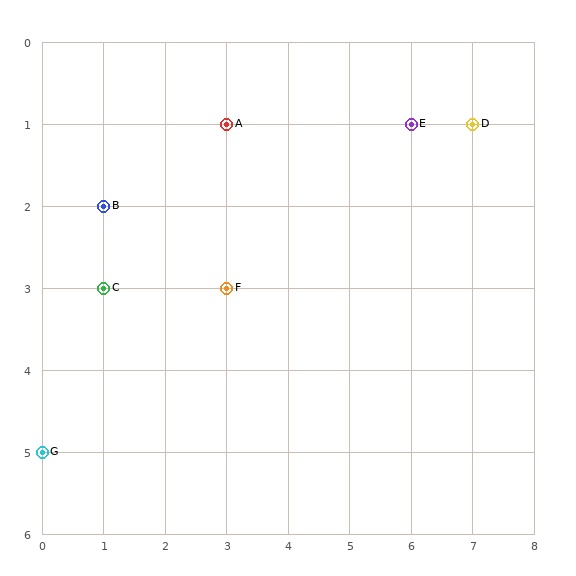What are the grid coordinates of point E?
Point E is at grid coordinates (6, 1).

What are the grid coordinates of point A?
Point A is at grid coordinates (3, 1).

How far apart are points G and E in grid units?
Points G and E are 6 columns and 4 rows apart (about 7.2 grid units diagonally).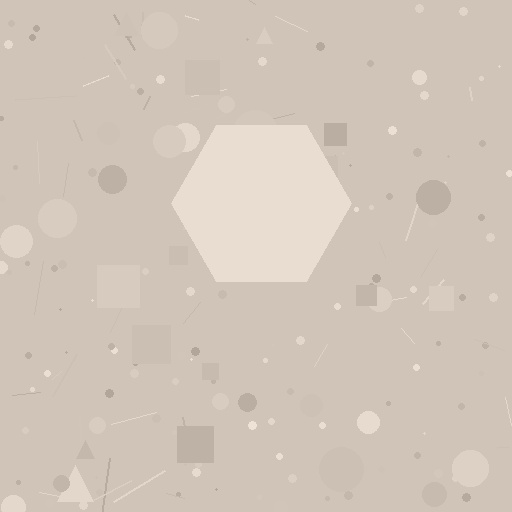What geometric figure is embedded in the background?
A hexagon is embedded in the background.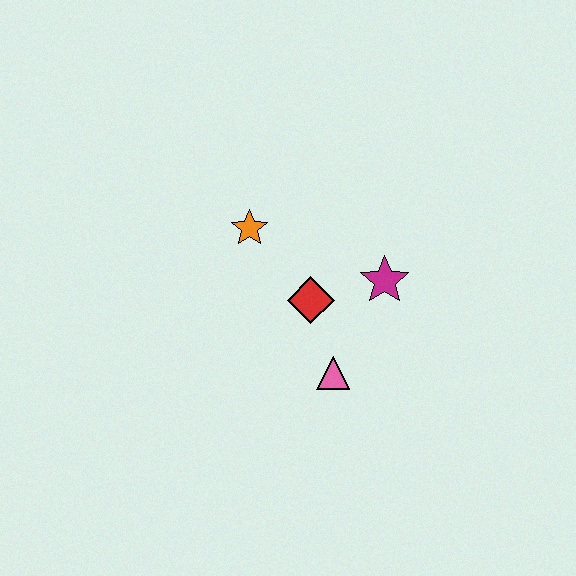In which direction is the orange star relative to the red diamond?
The orange star is above the red diamond.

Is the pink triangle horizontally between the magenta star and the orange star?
Yes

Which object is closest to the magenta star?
The red diamond is closest to the magenta star.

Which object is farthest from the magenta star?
The orange star is farthest from the magenta star.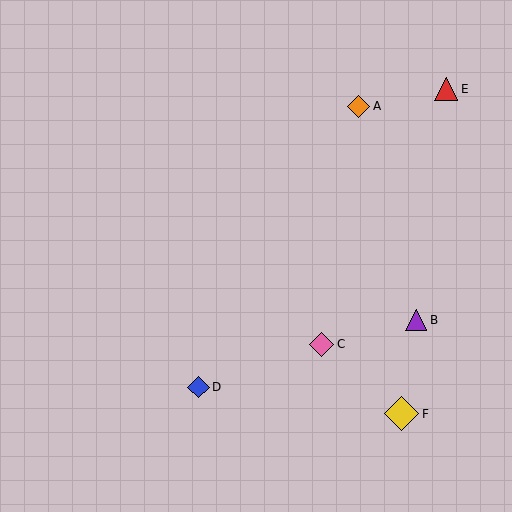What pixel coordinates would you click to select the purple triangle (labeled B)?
Click at (416, 320) to select the purple triangle B.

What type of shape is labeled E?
Shape E is a red triangle.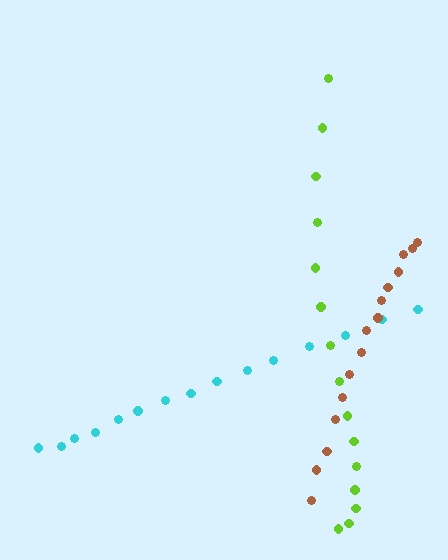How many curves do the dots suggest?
There are 3 distinct paths.